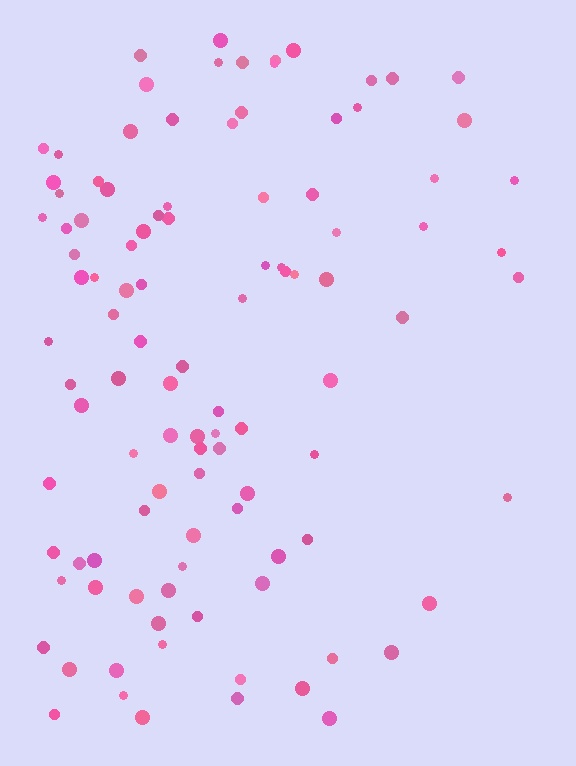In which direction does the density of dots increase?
From right to left, with the left side densest.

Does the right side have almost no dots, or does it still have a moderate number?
Still a moderate number, just noticeably fewer than the left.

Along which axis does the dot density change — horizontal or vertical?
Horizontal.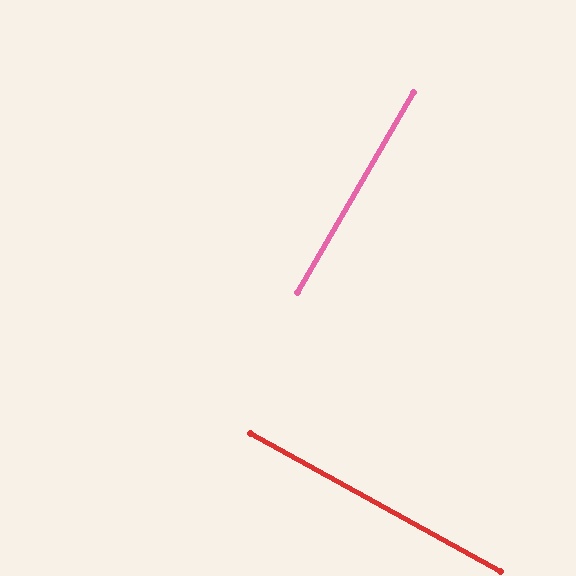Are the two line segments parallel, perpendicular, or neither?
Perpendicular — they meet at approximately 89°.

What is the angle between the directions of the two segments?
Approximately 89 degrees.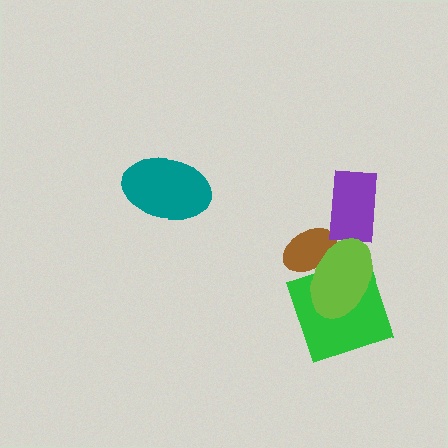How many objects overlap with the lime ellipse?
2 objects overlap with the lime ellipse.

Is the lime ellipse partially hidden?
No, no other shape covers it.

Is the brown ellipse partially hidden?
Yes, it is partially covered by another shape.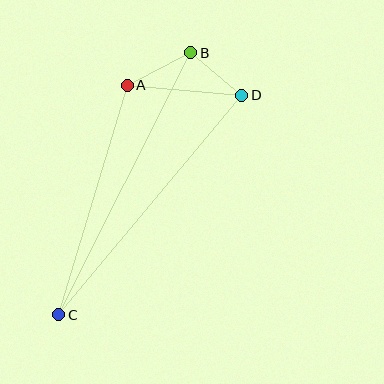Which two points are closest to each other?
Points B and D are closest to each other.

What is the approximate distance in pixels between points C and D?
The distance between C and D is approximately 286 pixels.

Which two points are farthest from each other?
Points B and C are farthest from each other.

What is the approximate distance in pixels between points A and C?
The distance between A and C is approximately 239 pixels.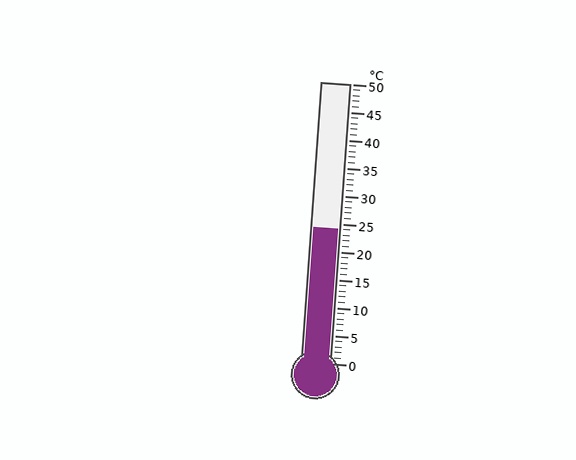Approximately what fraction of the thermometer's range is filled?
The thermometer is filled to approximately 50% of its range.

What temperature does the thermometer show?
The thermometer shows approximately 24°C.